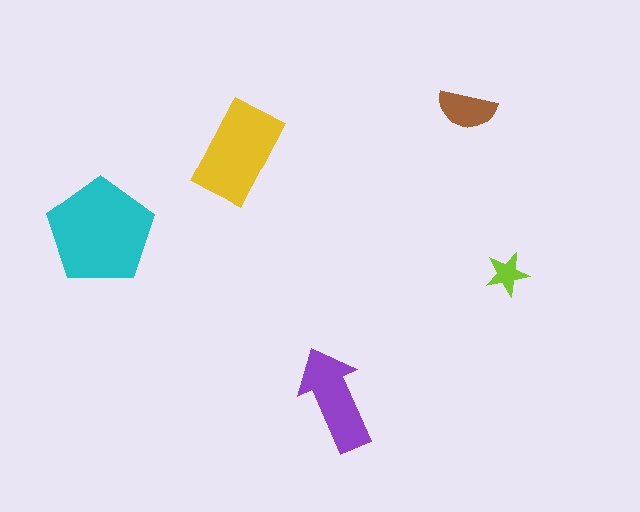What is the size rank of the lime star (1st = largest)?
5th.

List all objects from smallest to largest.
The lime star, the brown semicircle, the purple arrow, the yellow rectangle, the cyan pentagon.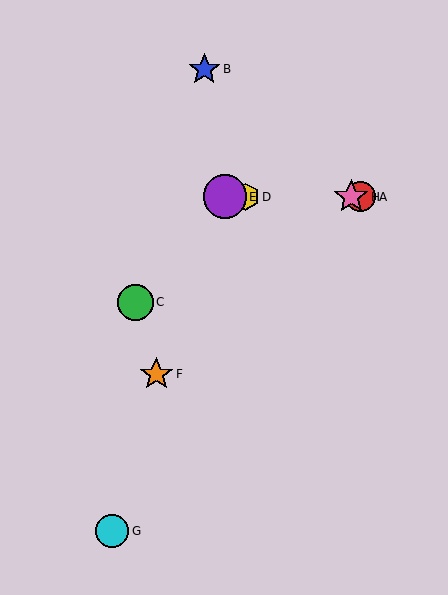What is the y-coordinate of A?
Object A is at y≈197.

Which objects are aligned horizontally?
Objects A, D, E, H are aligned horizontally.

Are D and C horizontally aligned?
No, D is at y≈197 and C is at y≈303.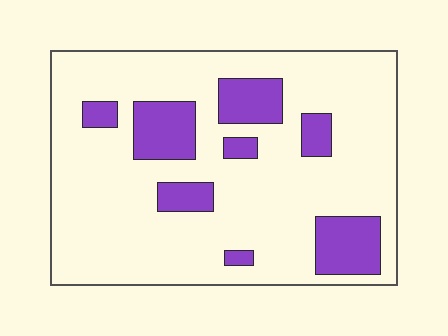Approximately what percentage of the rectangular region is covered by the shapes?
Approximately 20%.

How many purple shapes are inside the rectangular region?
8.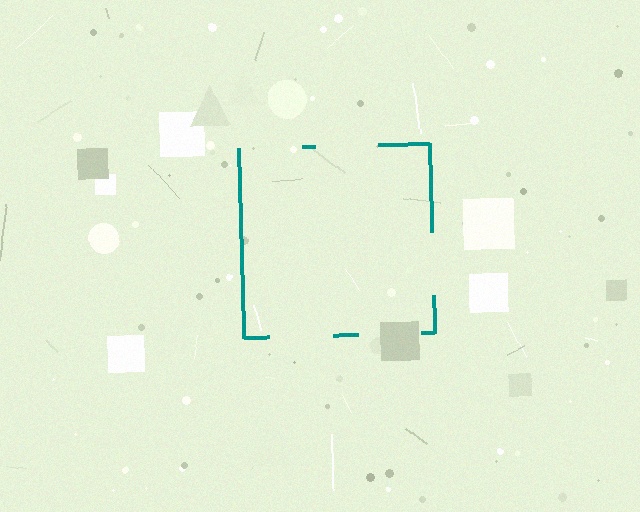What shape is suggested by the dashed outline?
The dashed outline suggests a square.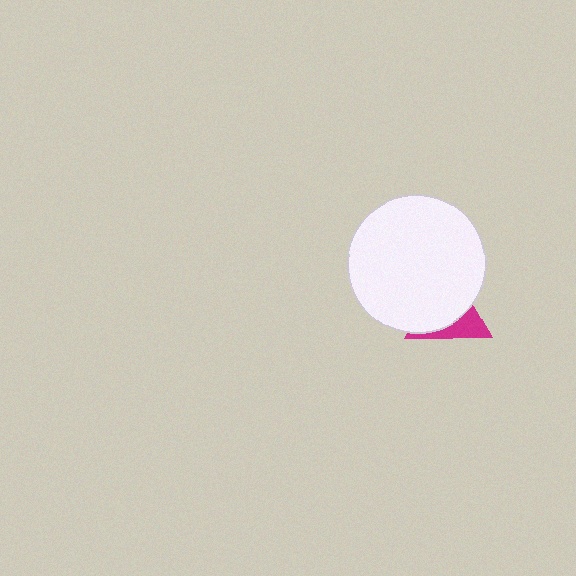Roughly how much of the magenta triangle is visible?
A small part of it is visible (roughly 34%).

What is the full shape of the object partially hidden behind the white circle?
The partially hidden object is a magenta triangle.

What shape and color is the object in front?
The object in front is a white circle.